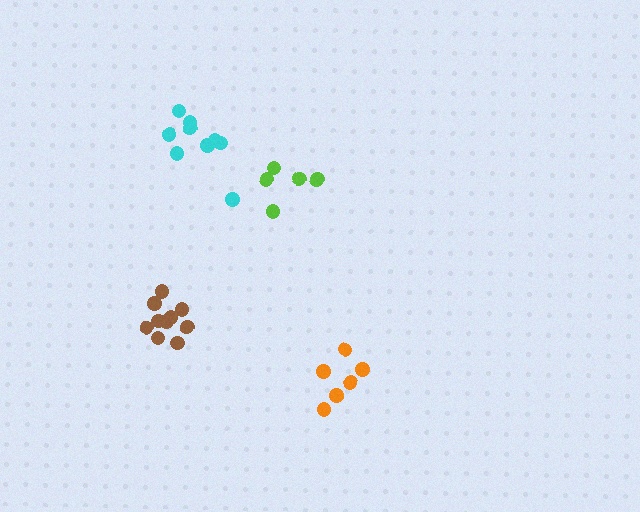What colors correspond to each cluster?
The clusters are colored: brown, lime, orange, cyan.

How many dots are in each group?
Group 1: 10 dots, Group 2: 5 dots, Group 3: 6 dots, Group 4: 9 dots (30 total).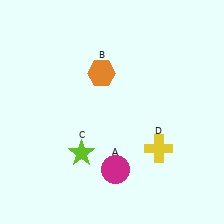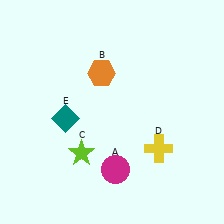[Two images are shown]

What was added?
A teal diamond (E) was added in Image 2.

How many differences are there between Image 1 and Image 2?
There is 1 difference between the two images.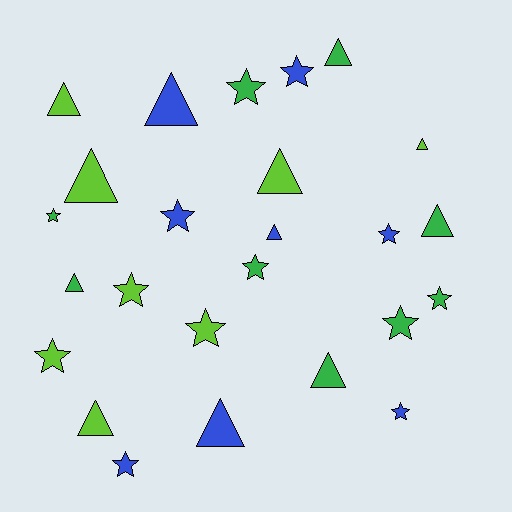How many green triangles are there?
There are 4 green triangles.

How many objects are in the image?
There are 25 objects.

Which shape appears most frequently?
Star, with 13 objects.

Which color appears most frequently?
Green, with 9 objects.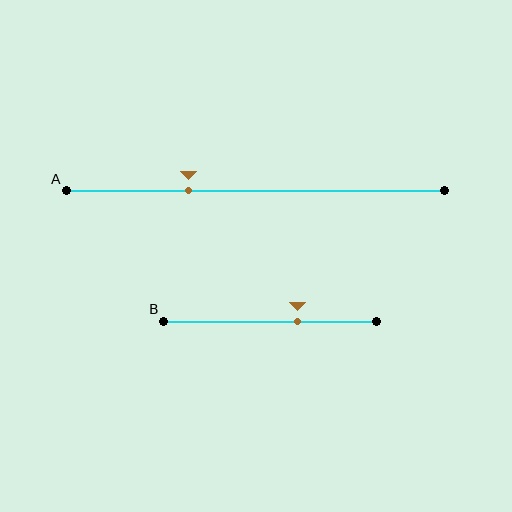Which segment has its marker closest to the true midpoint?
Segment B has its marker closest to the true midpoint.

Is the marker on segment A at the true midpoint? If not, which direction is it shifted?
No, the marker on segment A is shifted to the left by about 18% of the segment length.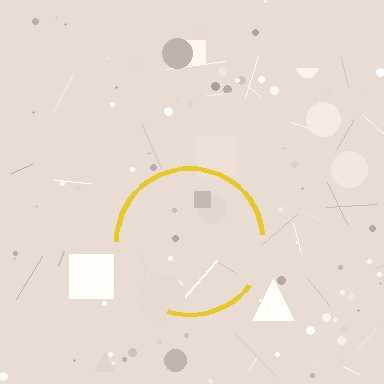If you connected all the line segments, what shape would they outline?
They would outline a circle.